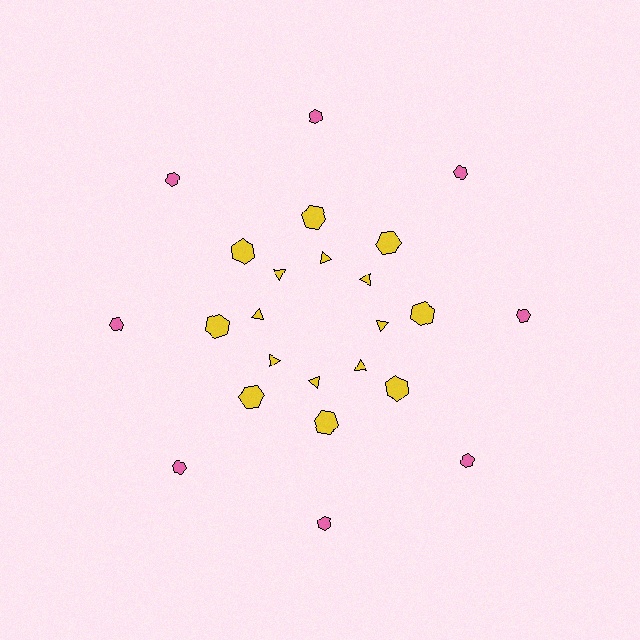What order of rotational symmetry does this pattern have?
This pattern has 8-fold rotational symmetry.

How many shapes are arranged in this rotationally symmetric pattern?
There are 24 shapes, arranged in 8 groups of 3.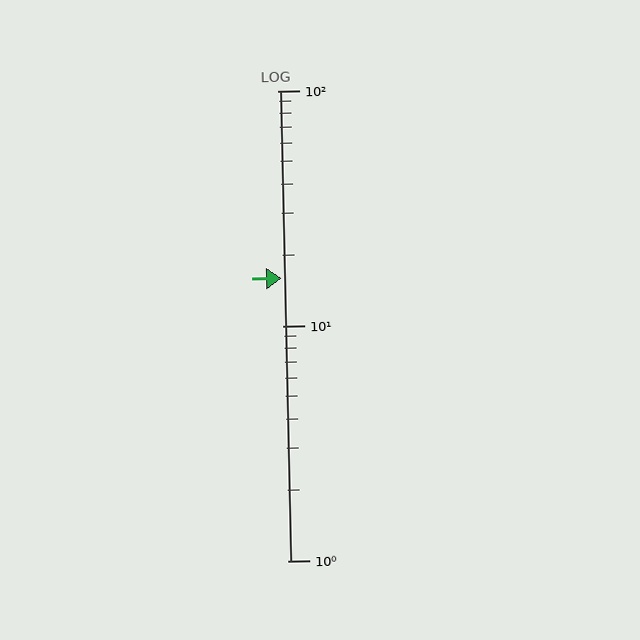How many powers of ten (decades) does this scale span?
The scale spans 2 decades, from 1 to 100.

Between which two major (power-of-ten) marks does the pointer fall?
The pointer is between 10 and 100.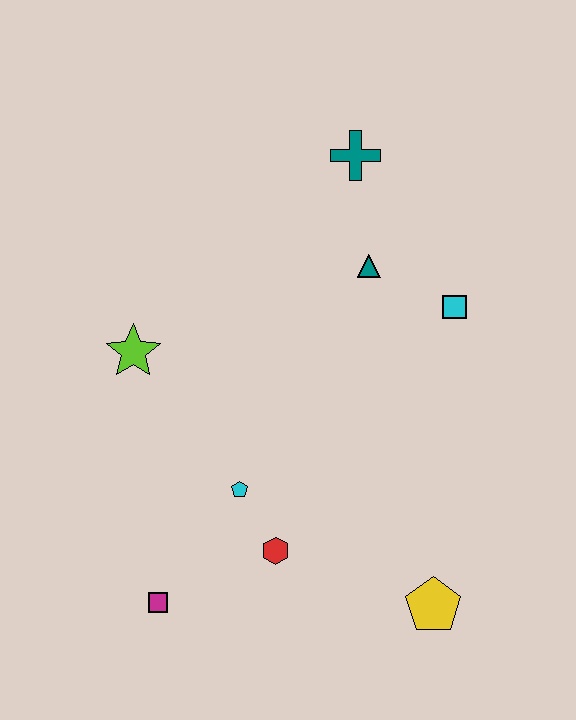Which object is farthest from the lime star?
The yellow pentagon is farthest from the lime star.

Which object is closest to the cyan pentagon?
The red hexagon is closest to the cyan pentagon.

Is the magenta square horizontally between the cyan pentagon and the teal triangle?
No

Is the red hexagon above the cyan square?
No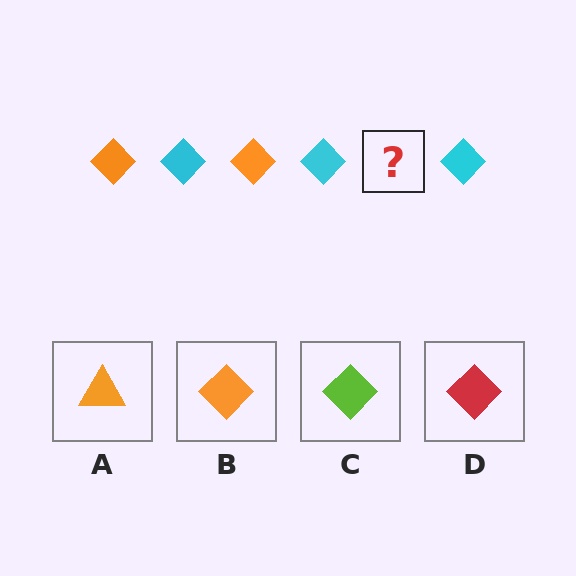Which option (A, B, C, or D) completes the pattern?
B.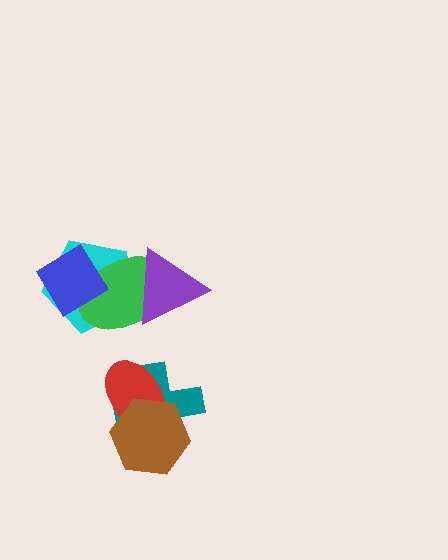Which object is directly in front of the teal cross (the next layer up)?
The red ellipse is directly in front of the teal cross.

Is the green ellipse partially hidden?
Yes, it is partially covered by another shape.